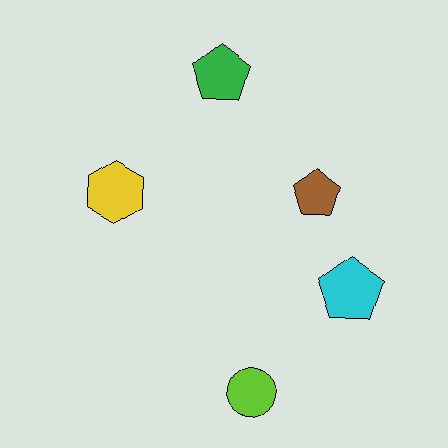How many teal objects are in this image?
There are no teal objects.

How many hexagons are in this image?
There is 1 hexagon.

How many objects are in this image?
There are 5 objects.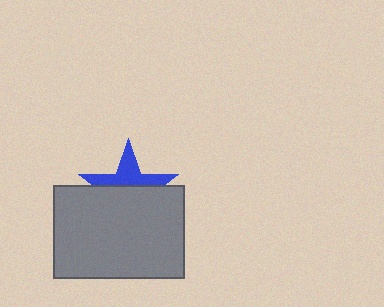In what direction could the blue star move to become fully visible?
The blue star could move up. That would shift it out from behind the gray rectangle entirely.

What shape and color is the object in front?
The object in front is a gray rectangle.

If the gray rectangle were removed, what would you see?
You would see the complete blue star.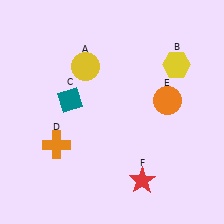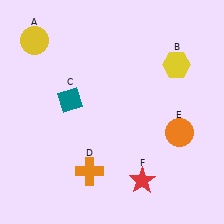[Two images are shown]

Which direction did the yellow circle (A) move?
The yellow circle (A) moved left.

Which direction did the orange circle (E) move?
The orange circle (E) moved down.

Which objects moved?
The objects that moved are: the yellow circle (A), the orange cross (D), the orange circle (E).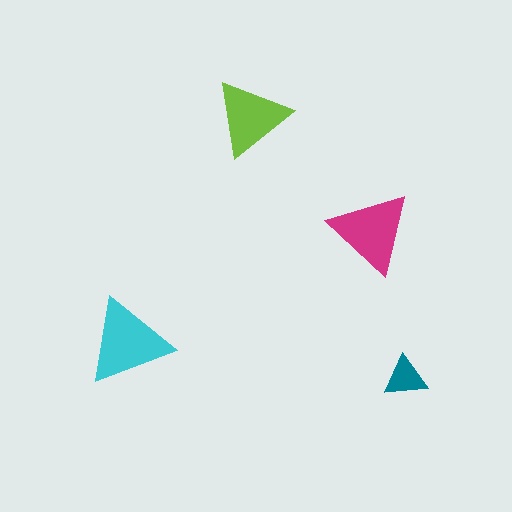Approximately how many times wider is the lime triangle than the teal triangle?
About 2 times wider.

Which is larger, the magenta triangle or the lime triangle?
The magenta one.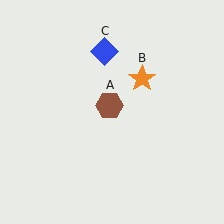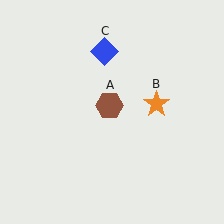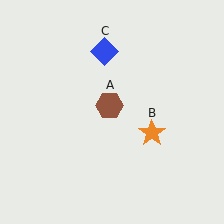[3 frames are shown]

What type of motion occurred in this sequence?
The orange star (object B) rotated clockwise around the center of the scene.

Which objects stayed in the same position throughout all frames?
Brown hexagon (object A) and blue diamond (object C) remained stationary.